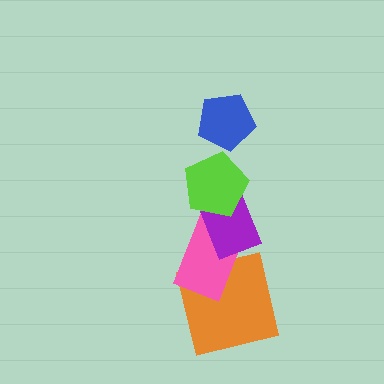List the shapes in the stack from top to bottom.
From top to bottom: the blue pentagon, the lime pentagon, the purple rectangle, the pink rectangle, the orange square.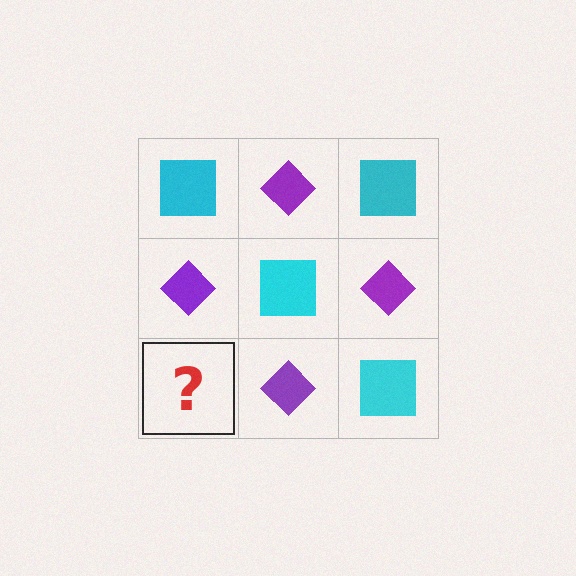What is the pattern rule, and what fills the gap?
The rule is that it alternates cyan square and purple diamond in a checkerboard pattern. The gap should be filled with a cyan square.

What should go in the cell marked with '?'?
The missing cell should contain a cyan square.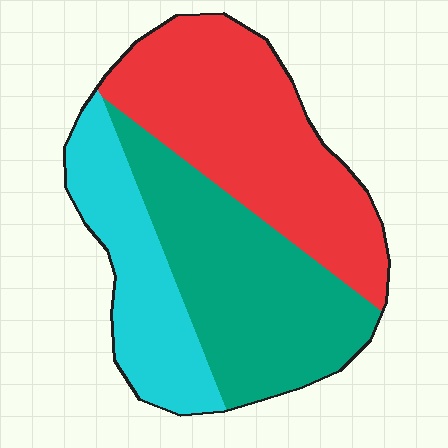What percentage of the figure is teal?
Teal takes up about three eighths (3/8) of the figure.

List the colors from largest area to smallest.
From largest to smallest: red, teal, cyan.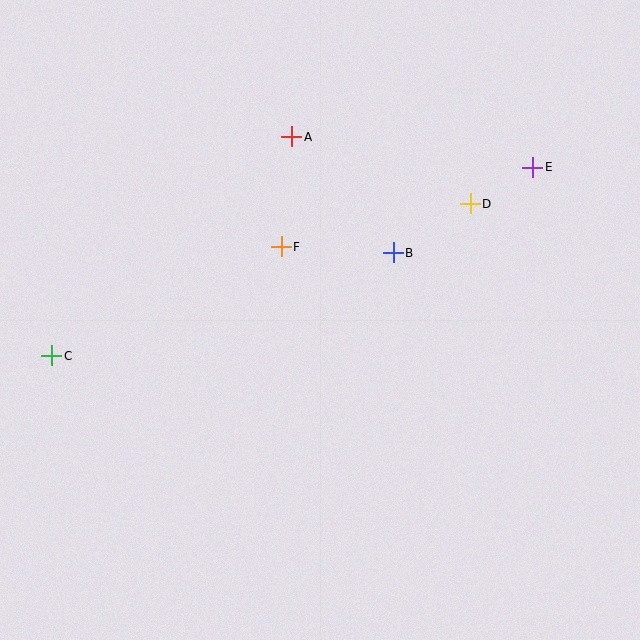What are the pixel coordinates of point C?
Point C is at (52, 356).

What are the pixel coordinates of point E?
Point E is at (533, 167).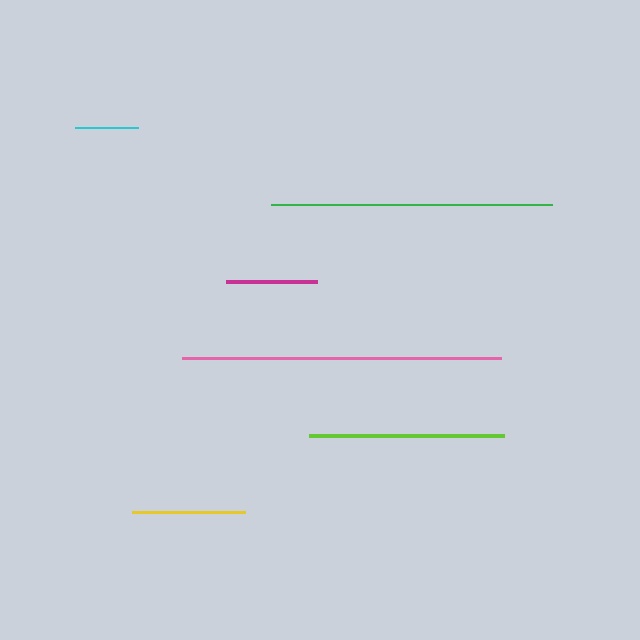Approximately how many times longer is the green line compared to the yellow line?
The green line is approximately 2.5 times the length of the yellow line.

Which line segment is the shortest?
The cyan line is the shortest at approximately 63 pixels.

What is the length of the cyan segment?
The cyan segment is approximately 63 pixels long.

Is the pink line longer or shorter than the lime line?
The pink line is longer than the lime line.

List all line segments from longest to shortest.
From longest to shortest: pink, green, lime, yellow, magenta, cyan.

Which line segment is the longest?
The pink line is the longest at approximately 319 pixels.